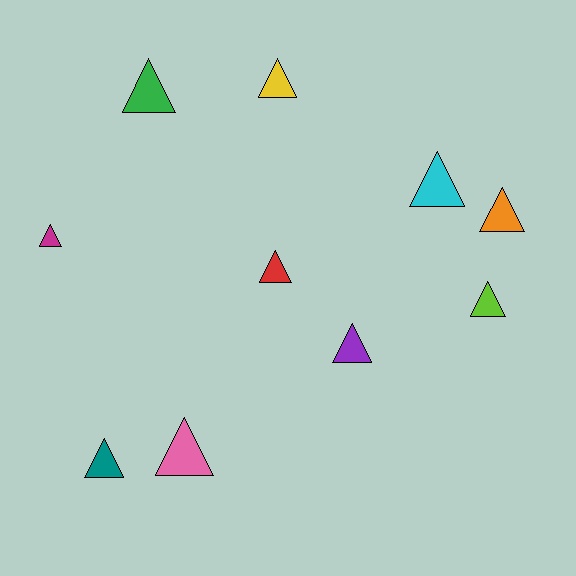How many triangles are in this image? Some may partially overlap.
There are 10 triangles.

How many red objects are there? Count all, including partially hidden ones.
There is 1 red object.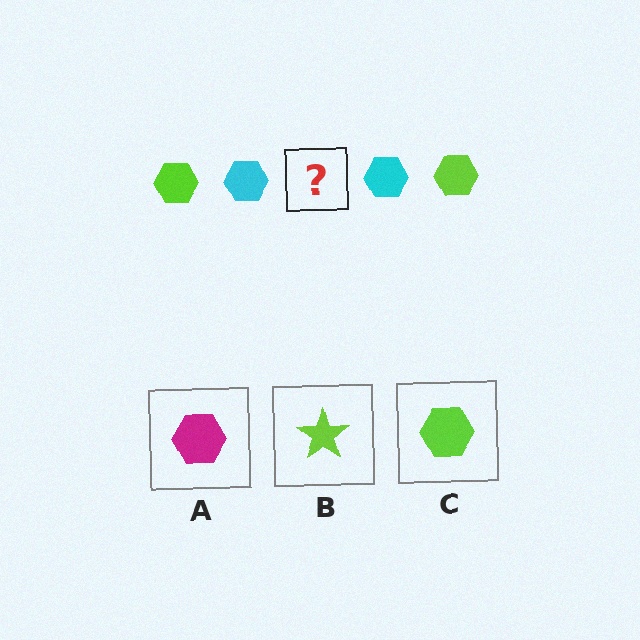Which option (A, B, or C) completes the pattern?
C.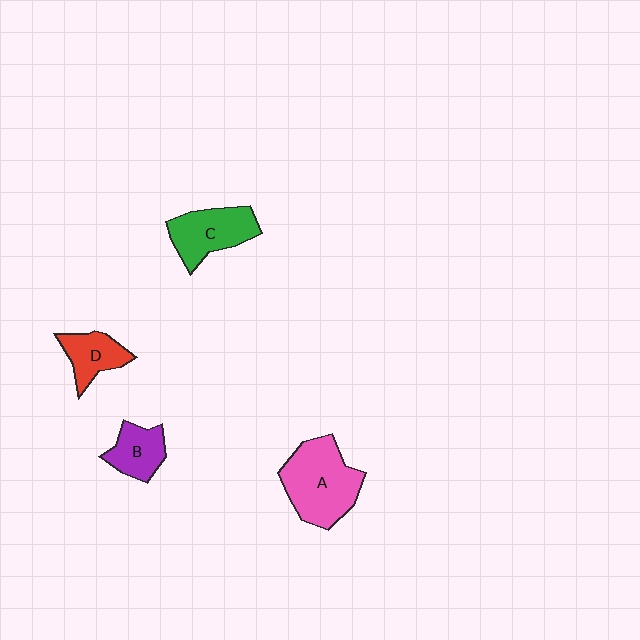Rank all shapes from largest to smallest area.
From largest to smallest: A (pink), C (green), D (red), B (purple).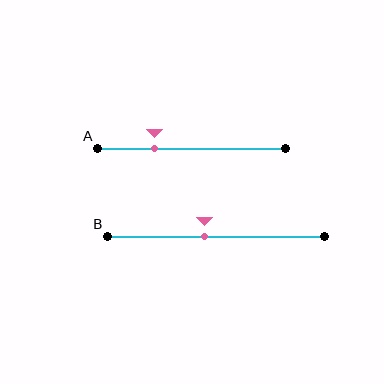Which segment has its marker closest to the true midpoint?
Segment B has its marker closest to the true midpoint.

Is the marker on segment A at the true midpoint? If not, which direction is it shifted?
No, the marker on segment A is shifted to the left by about 20% of the segment length.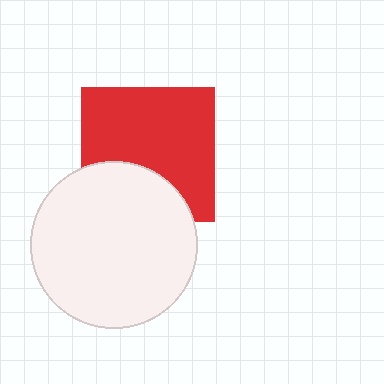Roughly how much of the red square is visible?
Most of it is visible (roughly 70%).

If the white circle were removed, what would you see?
You would see the complete red square.